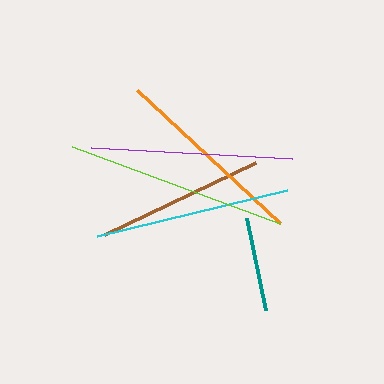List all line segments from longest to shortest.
From longest to shortest: lime, purple, orange, cyan, brown, teal.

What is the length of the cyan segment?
The cyan segment is approximately 195 pixels long.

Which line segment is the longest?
The lime line is the longest at approximately 222 pixels.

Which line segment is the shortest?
The teal line is the shortest at approximately 94 pixels.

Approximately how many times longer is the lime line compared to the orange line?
The lime line is approximately 1.1 times the length of the orange line.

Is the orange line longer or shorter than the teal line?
The orange line is longer than the teal line.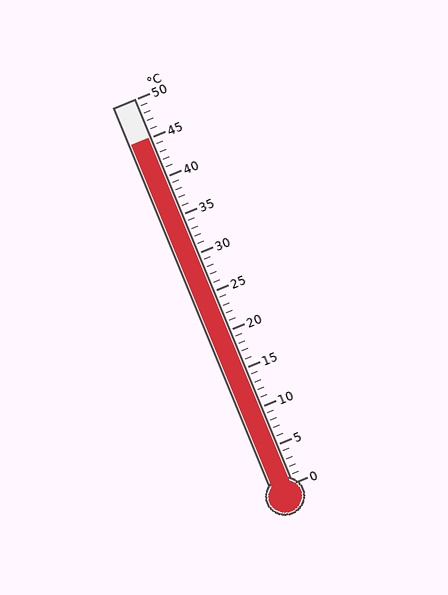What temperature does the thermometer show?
The thermometer shows approximately 45°C.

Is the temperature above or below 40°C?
The temperature is above 40°C.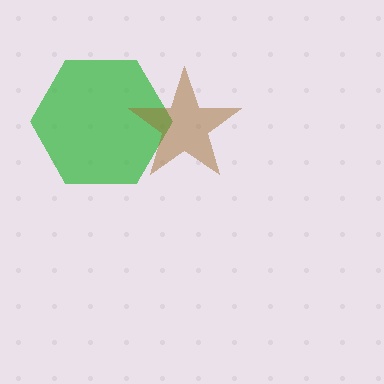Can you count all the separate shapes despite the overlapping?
Yes, there are 2 separate shapes.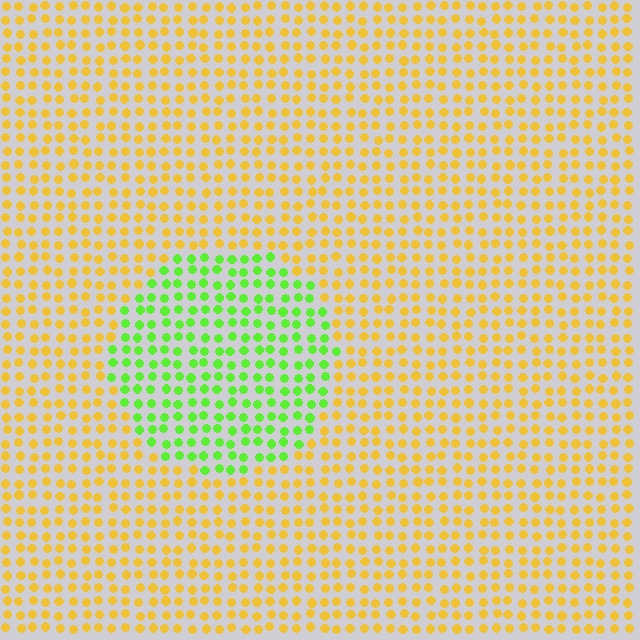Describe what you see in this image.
The image is filled with small yellow elements in a uniform arrangement. A circle-shaped region is visible where the elements are tinted to a slightly different hue, forming a subtle color boundary.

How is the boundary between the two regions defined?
The boundary is defined purely by a slight shift in hue (about 63 degrees). Spacing, size, and orientation are identical on both sides.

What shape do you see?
I see a circle.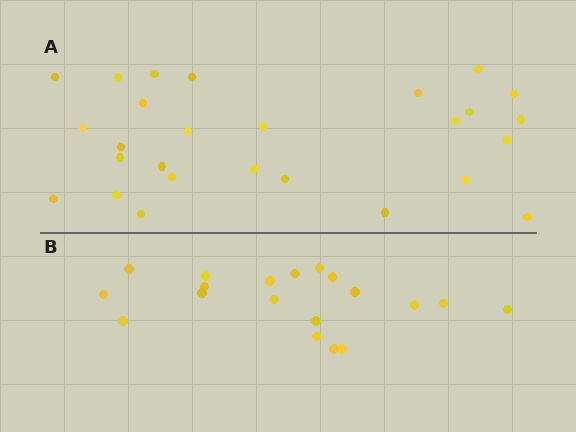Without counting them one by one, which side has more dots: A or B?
Region A (the top region) has more dots.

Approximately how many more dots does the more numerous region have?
Region A has roughly 8 or so more dots than region B.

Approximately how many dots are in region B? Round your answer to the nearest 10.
About 20 dots. (The exact count is 19, which rounds to 20.)